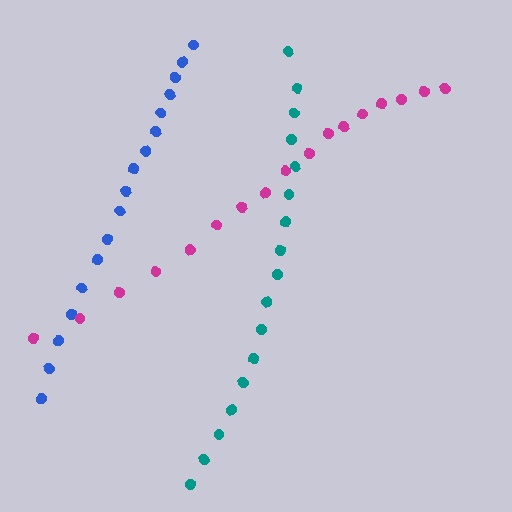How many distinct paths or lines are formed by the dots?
There are 3 distinct paths.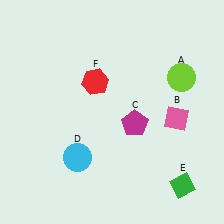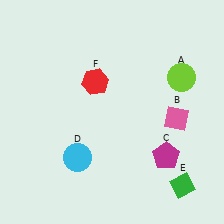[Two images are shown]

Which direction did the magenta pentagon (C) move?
The magenta pentagon (C) moved down.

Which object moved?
The magenta pentagon (C) moved down.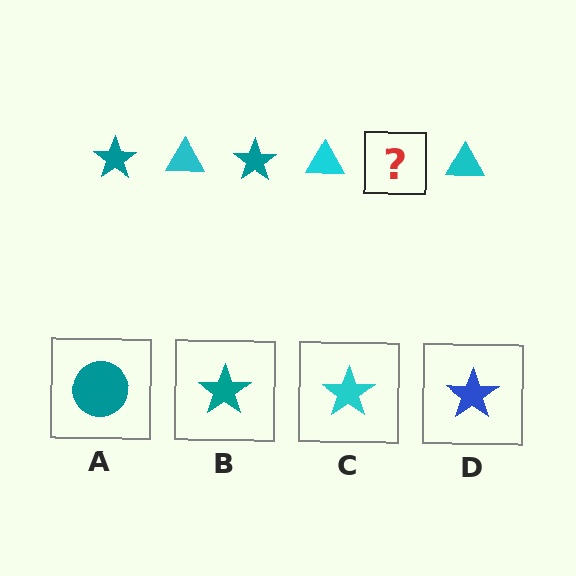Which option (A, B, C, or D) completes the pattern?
B.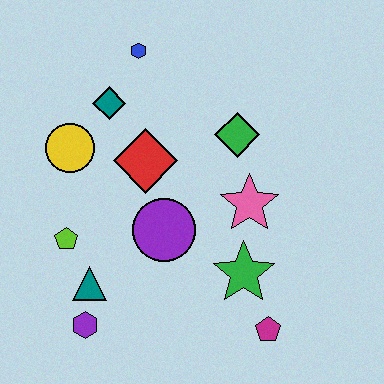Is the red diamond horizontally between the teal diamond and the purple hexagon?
No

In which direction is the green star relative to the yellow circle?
The green star is to the right of the yellow circle.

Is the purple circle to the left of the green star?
Yes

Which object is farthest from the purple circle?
The blue hexagon is farthest from the purple circle.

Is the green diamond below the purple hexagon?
No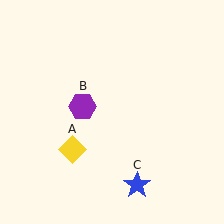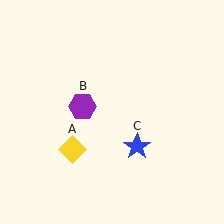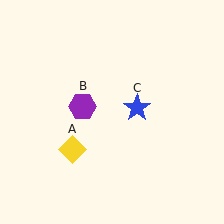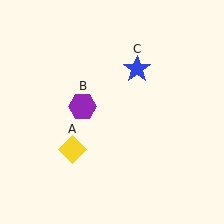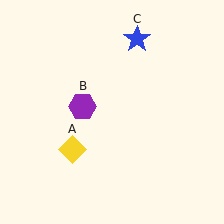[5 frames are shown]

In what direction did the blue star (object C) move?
The blue star (object C) moved up.